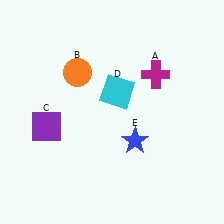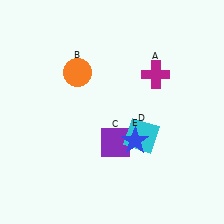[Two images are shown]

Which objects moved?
The objects that moved are: the purple square (C), the cyan square (D).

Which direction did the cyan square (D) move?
The cyan square (D) moved down.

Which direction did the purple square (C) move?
The purple square (C) moved right.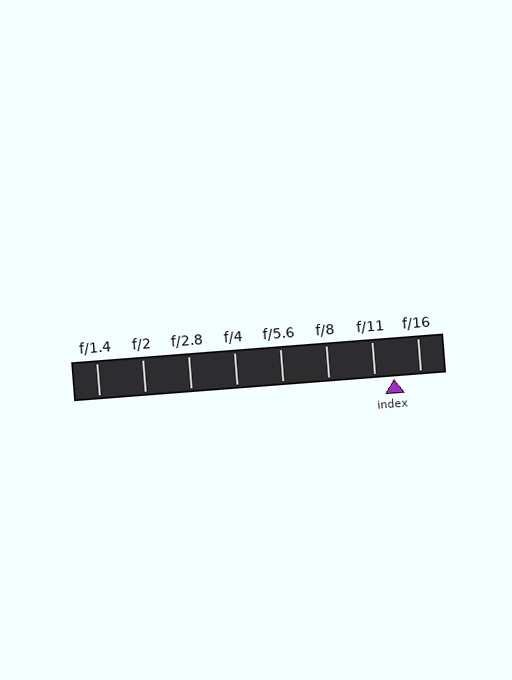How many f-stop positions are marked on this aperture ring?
There are 8 f-stop positions marked.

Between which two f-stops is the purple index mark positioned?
The index mark is between f/11 and f/16.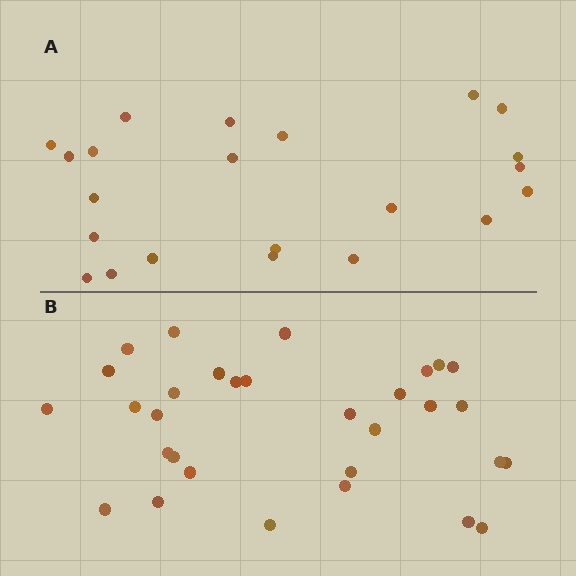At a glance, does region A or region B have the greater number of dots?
Region B (the bottom region) has more dots.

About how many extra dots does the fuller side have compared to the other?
Region B has roughly 8 or so more dots than region A.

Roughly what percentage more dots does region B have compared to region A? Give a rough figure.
About 40% more.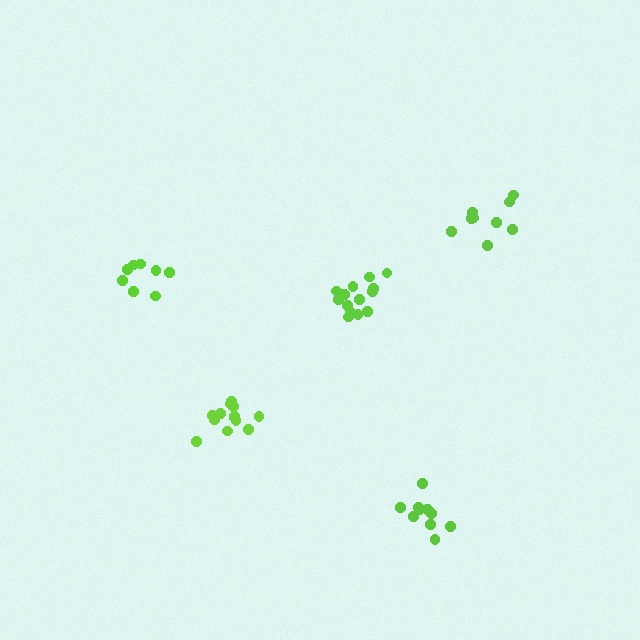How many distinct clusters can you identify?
There are 5 distinct clusters.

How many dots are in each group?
Group 1: 14 dots, Group 2: 8 dots, Group 3: 13 dots, Group 4: 10 dots, Group 5: 9 dots (54 total).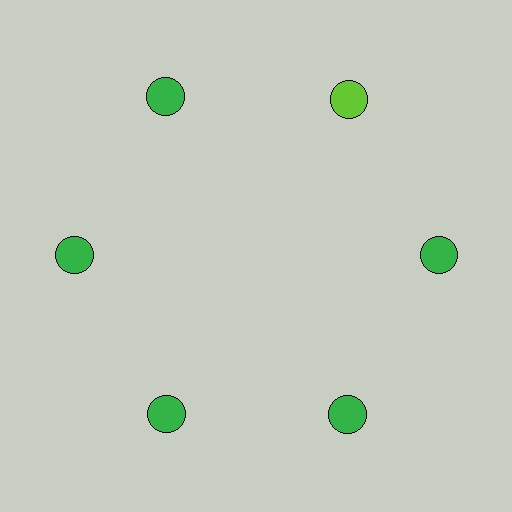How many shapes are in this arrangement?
There are 6 shapes arranged in a ring pattern.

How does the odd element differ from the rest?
It has a different color: lime instead of green.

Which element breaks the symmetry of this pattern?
The lime circle at roughly the 1 o'clock position breaks the symmetry. All other shapes are green circles.